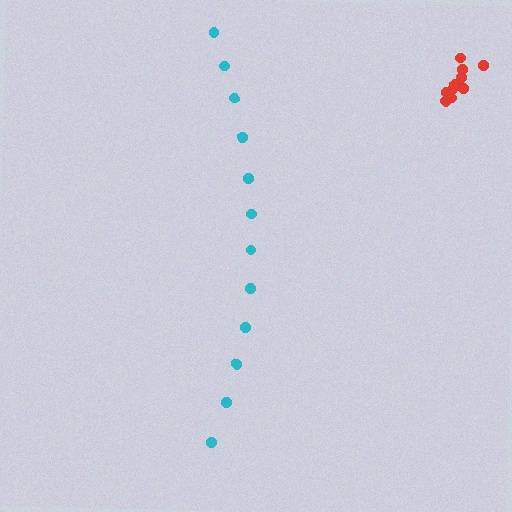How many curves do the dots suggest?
There are 2 distinct paths.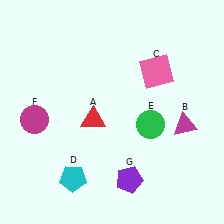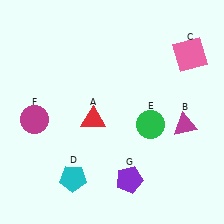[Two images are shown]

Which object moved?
The pink square (C) moved right.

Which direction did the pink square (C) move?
The pink square (C) moved right.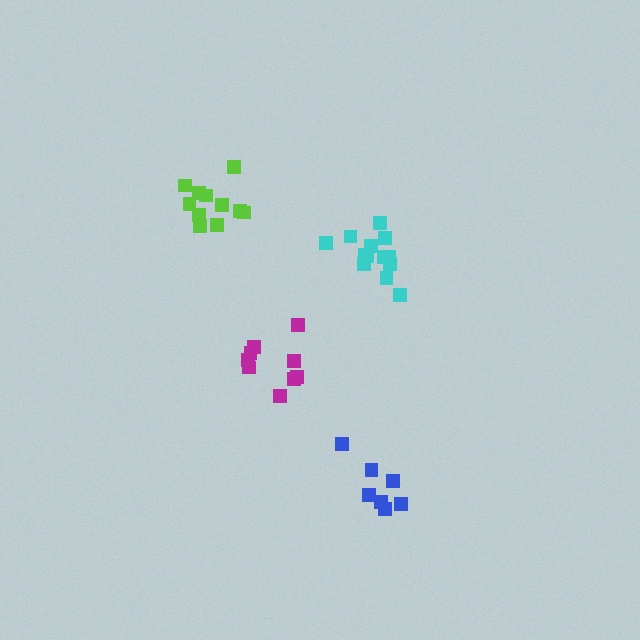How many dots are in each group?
Group 1: 9 dots, Group 2: 13 dots, Group 3: 7 dots, Group 4: 11 dots (40 total).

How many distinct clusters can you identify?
There are 4 distinct clusters.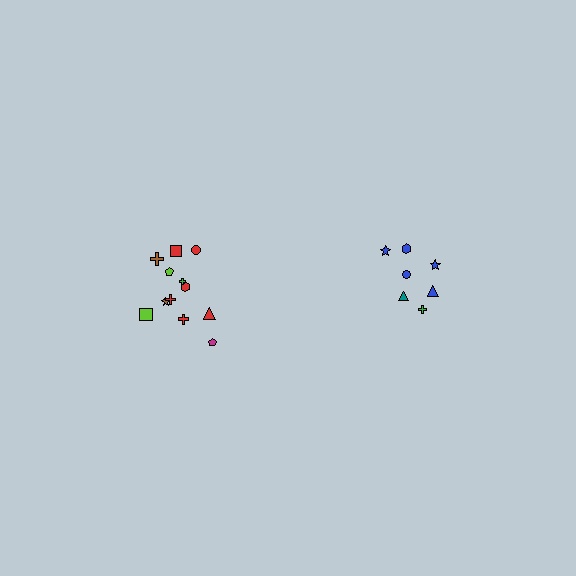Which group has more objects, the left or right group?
The left group.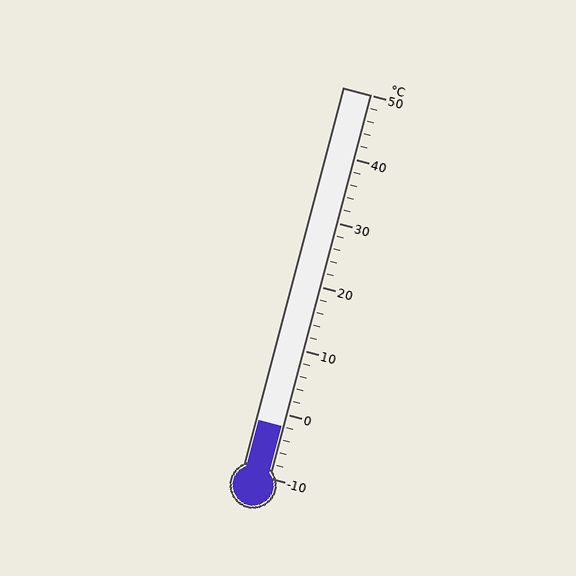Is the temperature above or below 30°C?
The temperature is below 30°C.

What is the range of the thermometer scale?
The thermometer scale ranges from -10°C to 50°C.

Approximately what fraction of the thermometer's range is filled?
The thermometer is filled to approximately 15% of its range.